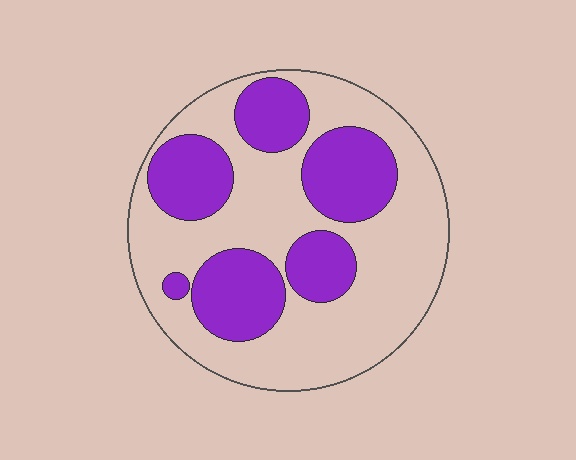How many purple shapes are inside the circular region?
6.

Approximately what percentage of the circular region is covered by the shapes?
Approximately 35%.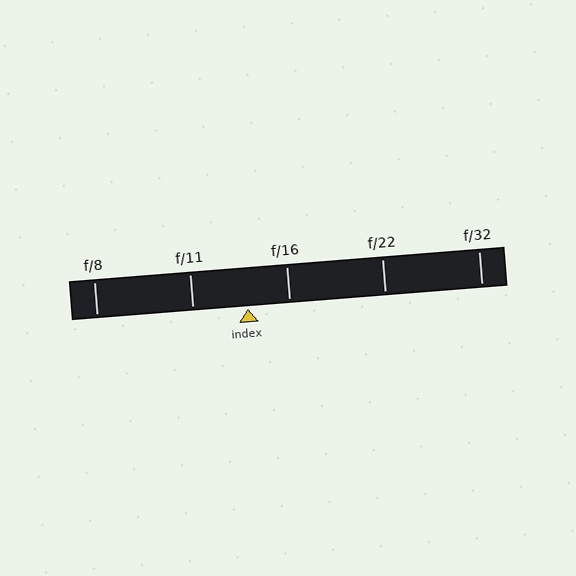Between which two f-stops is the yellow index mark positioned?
The index mark is between f/11 and f/16.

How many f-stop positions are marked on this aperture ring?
There are 5 f-stop positions marked.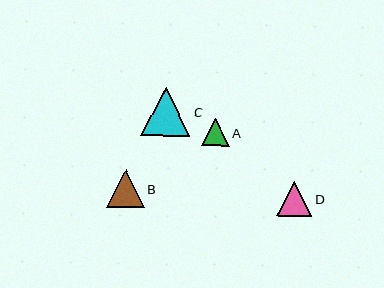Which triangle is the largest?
Triangle C is the largest with a size of approximately 49 pixels.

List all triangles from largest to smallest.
From largest to smallest: C, B, D, A.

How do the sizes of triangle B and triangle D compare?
Triangle B and triangle D are approximately the same size.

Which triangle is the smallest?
Triangle A is the smallest with a size of approximately 28 pixels.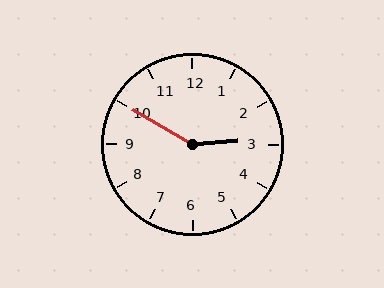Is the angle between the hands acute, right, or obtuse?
It is obtuse.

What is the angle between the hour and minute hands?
Approximately 145 degrees.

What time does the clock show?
2:50.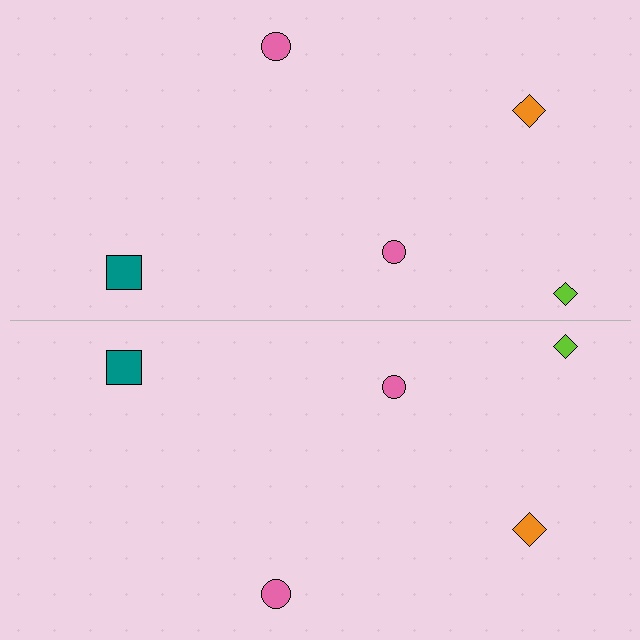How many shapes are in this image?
There are 10 shapes in this image.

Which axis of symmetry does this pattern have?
The pattern has a horizontal axis of symmetry running through the center of the image.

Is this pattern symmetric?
Yes, this pattern has bilateral (reflection) symmetry.